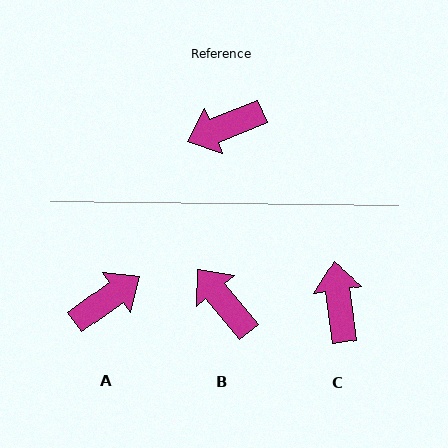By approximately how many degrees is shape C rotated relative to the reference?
Approximately 104 degrees clockwise.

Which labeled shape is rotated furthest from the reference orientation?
A, about 167 degrees away.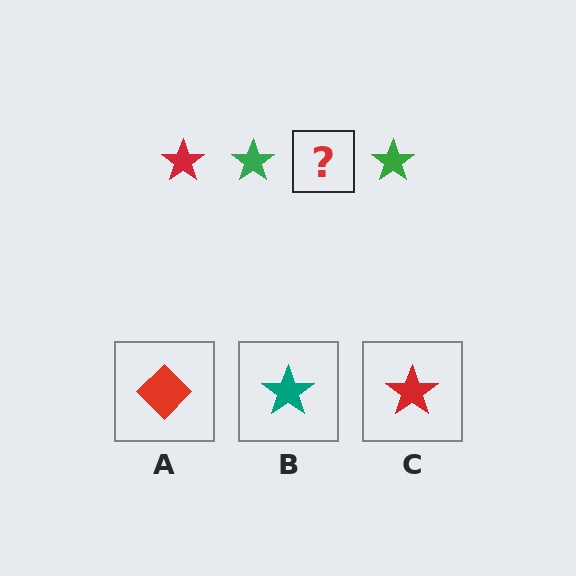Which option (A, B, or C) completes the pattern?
C.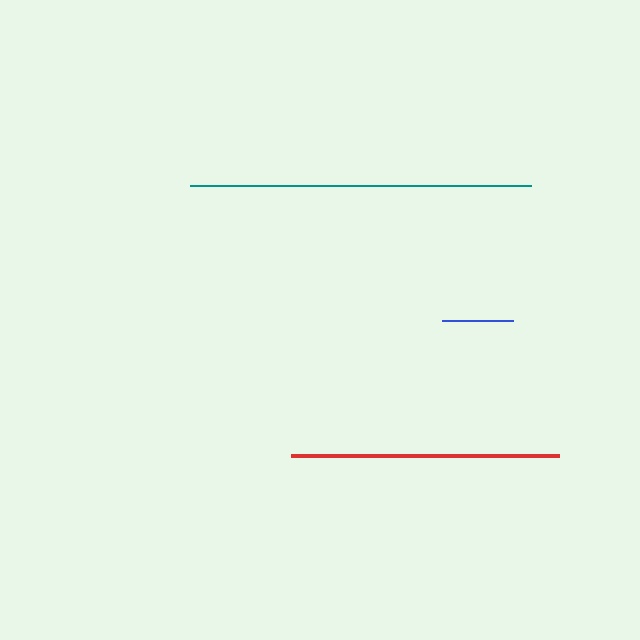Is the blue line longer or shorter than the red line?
The red line is longer than the blue line.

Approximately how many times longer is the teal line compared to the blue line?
The teal line is approximately 4.8 times the length of the blue line.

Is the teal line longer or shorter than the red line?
The teal line is longer than the red line.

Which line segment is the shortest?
The blue line is the shortest at approximately 71 pixels.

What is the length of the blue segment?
The blue segment is approximately 71 pixels long.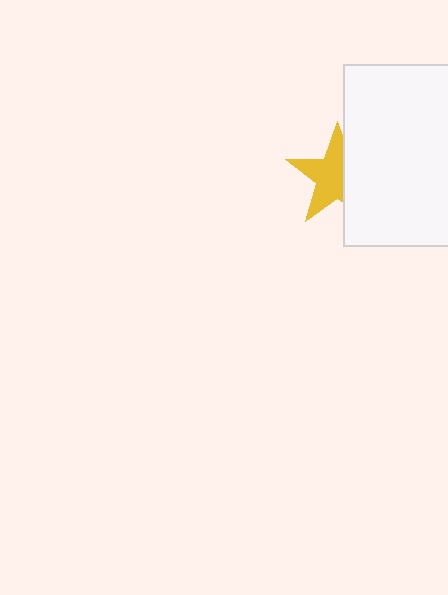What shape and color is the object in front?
The object in front is a white rectangle.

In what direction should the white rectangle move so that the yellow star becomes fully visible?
The white rectangle should move right. That is the shortest direction to clear the overlap and leave the yellow star fully visible.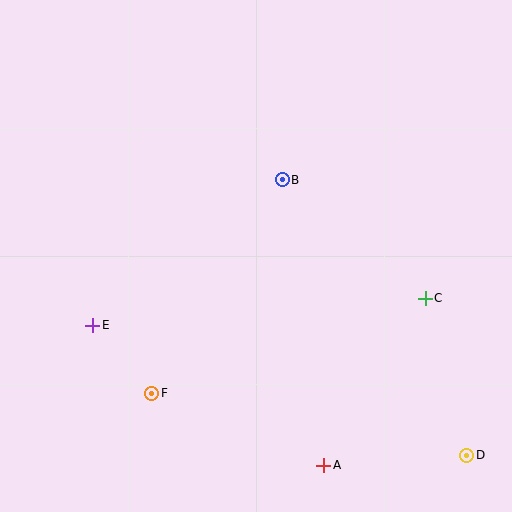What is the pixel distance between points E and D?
The distance between E and D is 396 pixels.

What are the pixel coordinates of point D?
Point D is at (467, 455).